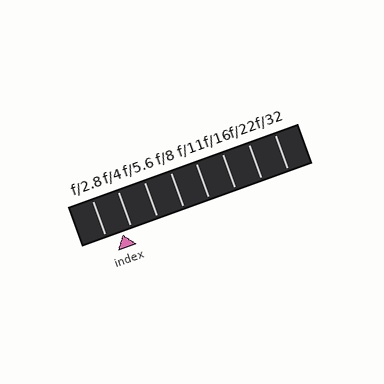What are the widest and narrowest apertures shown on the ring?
The widest aperture shown is f/2.8 and the narrowest is f/32.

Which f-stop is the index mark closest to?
The index mark is closest to f/4.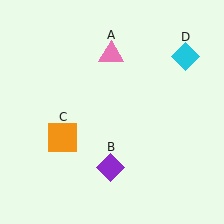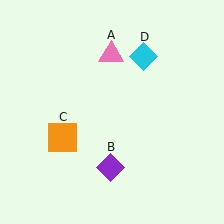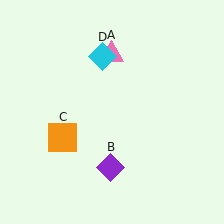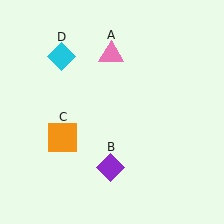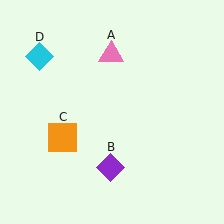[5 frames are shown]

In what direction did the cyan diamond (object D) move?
The cyan diamond (object D) moved left.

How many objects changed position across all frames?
1 object changed position: cyan diamond (object D).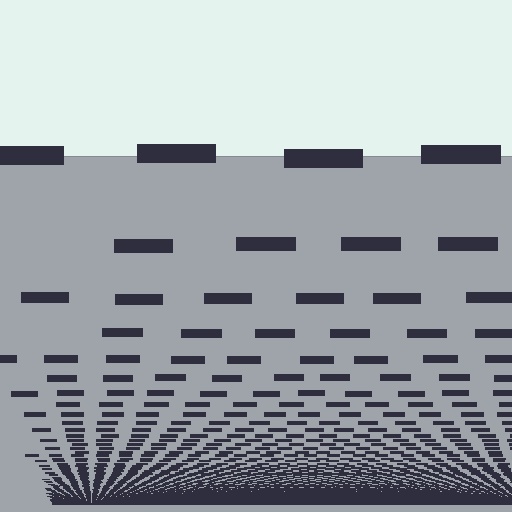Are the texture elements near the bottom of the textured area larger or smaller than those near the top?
Smaller. The gradient is inverted — elements near the bottom are smaller and denser.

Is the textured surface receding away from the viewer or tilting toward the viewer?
The surface appears to tilt toward the viewer. Texture elements get larger and sparser toward the top.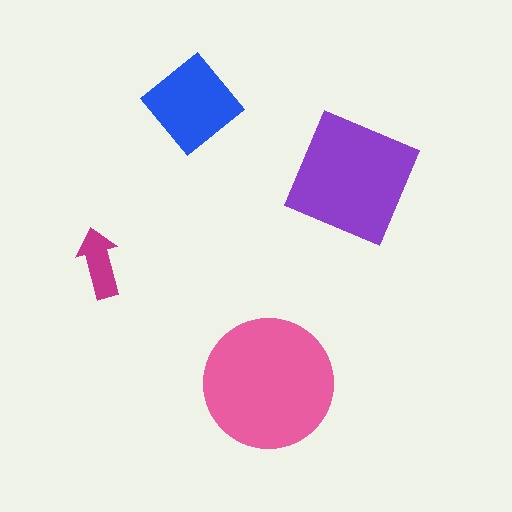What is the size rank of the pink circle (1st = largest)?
1st.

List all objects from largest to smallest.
The pink circle, the purple square, the blue diamond, the magenta arrow.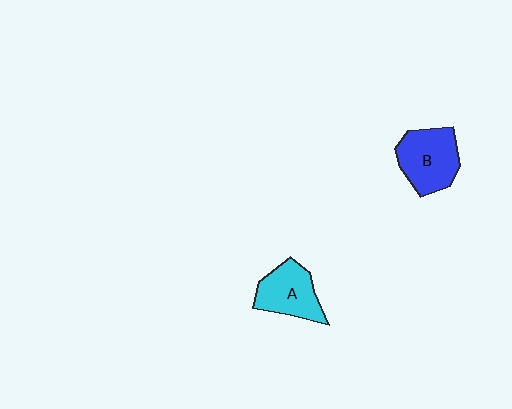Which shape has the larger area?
Shape B (blue).